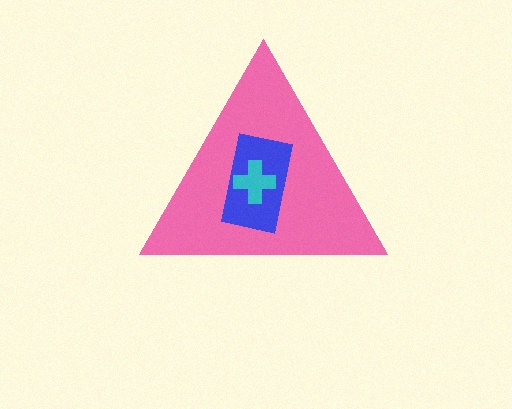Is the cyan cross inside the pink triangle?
Yes.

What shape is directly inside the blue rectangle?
The cyan cross.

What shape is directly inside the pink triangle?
The blue rectangle.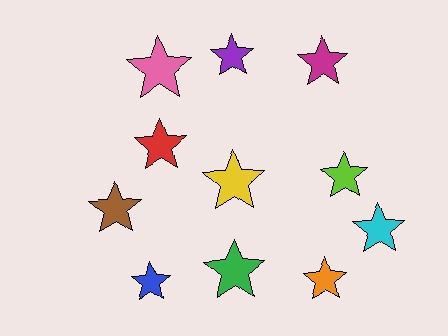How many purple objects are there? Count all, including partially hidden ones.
There is 1 purple object.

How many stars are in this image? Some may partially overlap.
There are 11 stars.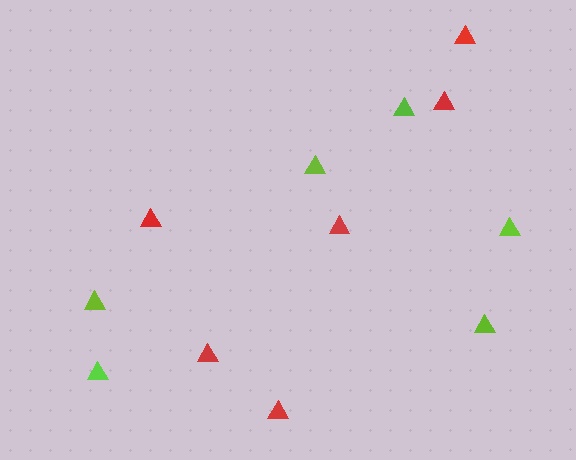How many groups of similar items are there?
There are 2 groups: one group of lime triangles (6) and one group of red triangles (6).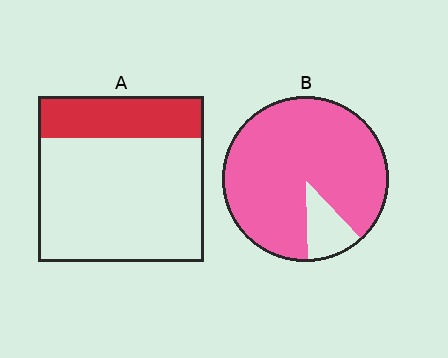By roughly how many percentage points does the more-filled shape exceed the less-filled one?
By roughly 65 percentage points (B over A).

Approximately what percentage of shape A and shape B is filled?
A is approximately 25% and B is approximately 90%.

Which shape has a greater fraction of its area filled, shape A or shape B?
Shape B.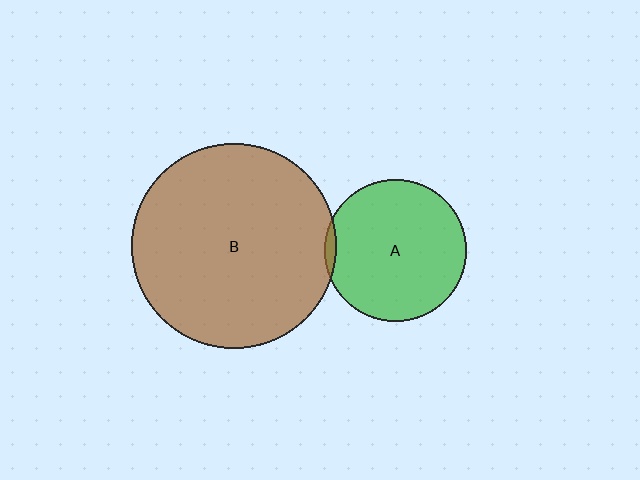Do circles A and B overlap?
Yes.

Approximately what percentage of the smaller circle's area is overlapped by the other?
Approximately 5%.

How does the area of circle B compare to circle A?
Approximately 2.1 times.